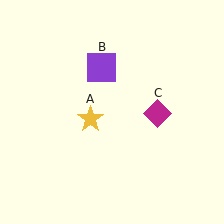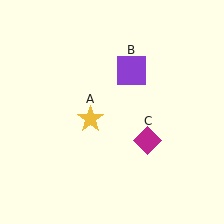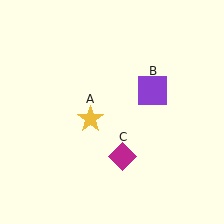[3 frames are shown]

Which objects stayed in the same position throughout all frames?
Yellow star (object A) remained stationary.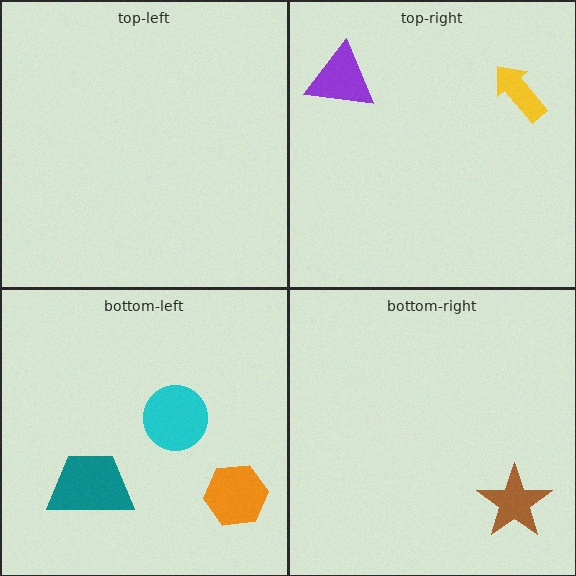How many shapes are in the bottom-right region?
1.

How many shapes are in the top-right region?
2.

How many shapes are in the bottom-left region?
3.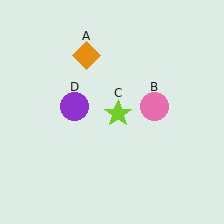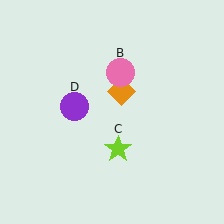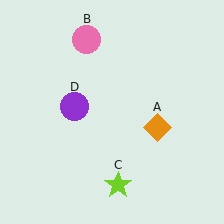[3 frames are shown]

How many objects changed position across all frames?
3 objects changed position: orange diamond (object A), pink circle (object B), lime star (object C).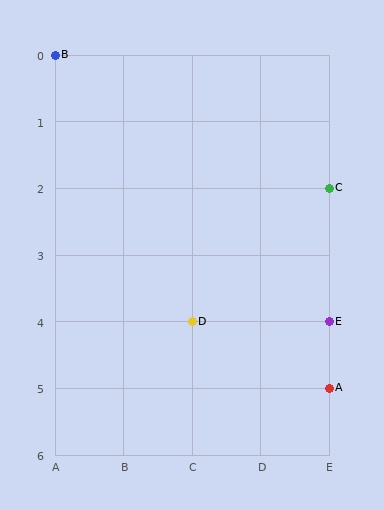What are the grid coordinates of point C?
Point C is at grid coordinates (E, 2).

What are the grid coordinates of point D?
Point D is at grid coordinates (C, 4).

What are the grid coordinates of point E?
Point E is at grid coordinates (E, 4).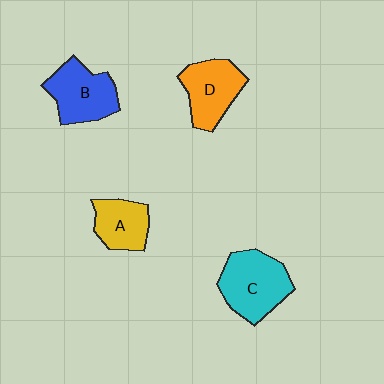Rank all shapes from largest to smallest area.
From largest to smallest: C (cyan), B (blue), D (orange), A (yellow).